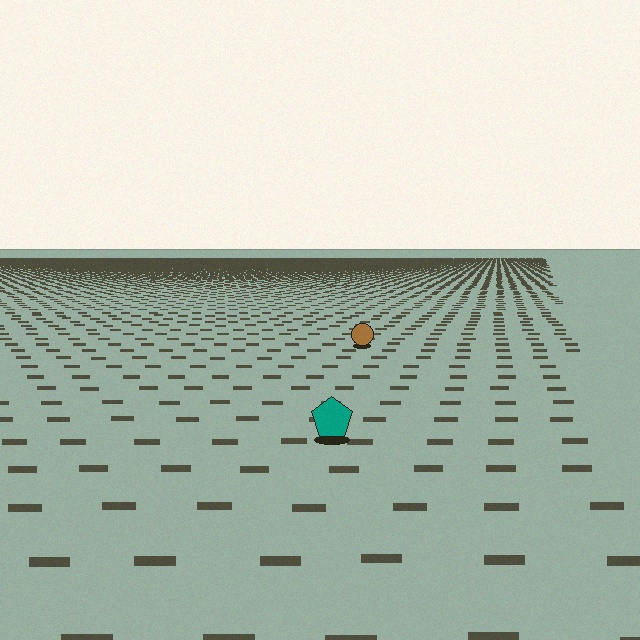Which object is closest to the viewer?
The teal pentagon is closest. The texture marks near it are larger and more spread out.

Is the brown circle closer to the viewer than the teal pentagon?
No. The teal pentagon is closer — you can tell from the texture gradient: the ground texture is coarser near it.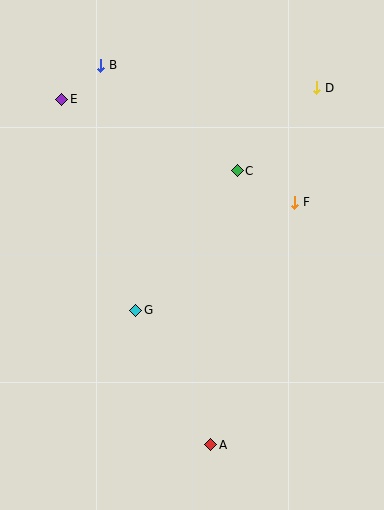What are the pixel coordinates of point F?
Point F is at (295, 202).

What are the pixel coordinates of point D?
Point D is at (317, 88).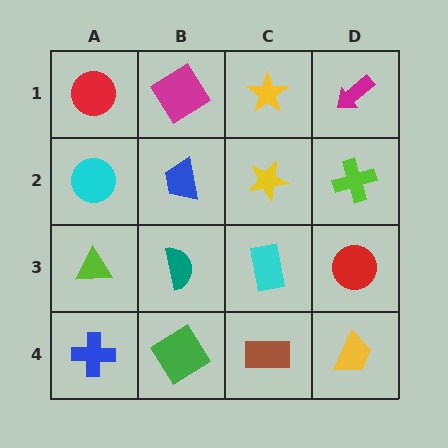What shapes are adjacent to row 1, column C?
A yellow star (row 2, column C), a magenta diamond (row 1, column B), a magenta arrow (row 1, column D).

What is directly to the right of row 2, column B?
A yellow star.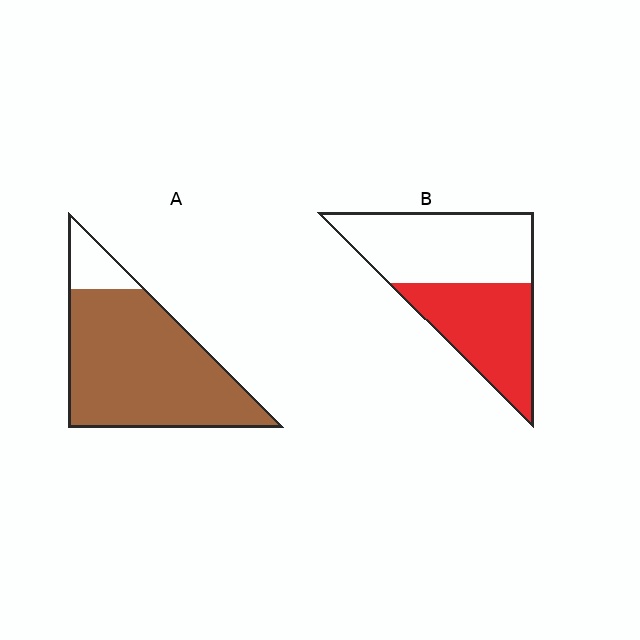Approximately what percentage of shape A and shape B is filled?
A is approximately 85% and B is approximately 45%.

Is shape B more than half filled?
No.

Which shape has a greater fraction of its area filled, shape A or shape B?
Shape A.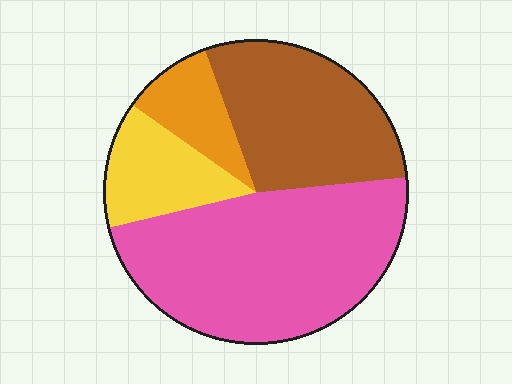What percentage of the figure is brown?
Brown takes up about one quarter (1/4) of the figure.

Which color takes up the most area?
Pink, at roughly 50%.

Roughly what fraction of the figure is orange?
Orange takes up about one tenth (1/10) of the figure.